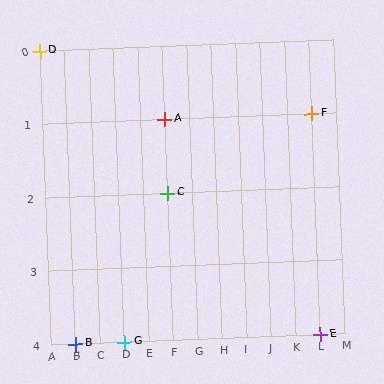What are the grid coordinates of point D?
Point D is at grid coordinates (A, 0).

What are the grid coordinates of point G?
Point G is at grid coordinates (D, 4).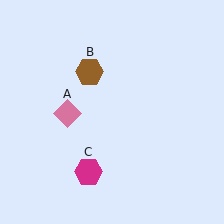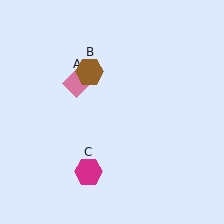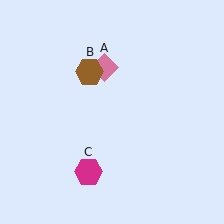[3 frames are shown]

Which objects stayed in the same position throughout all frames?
Brown hexagon (object B) and magenta hexagon (object C) remained stationary.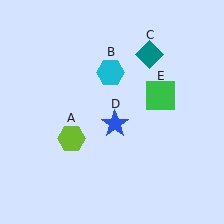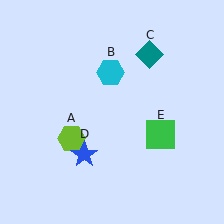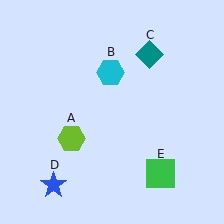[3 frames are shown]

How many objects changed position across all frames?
2 objects changed position: blue star (object D), green square (object E).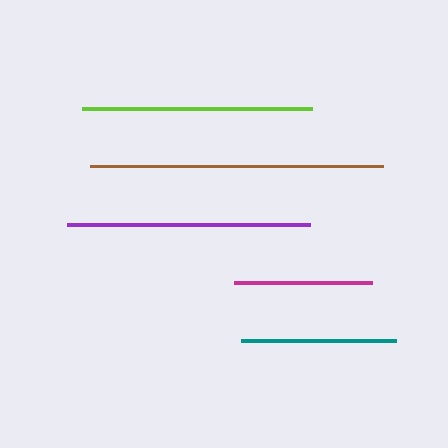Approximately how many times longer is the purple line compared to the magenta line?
The purple line is approximately 1.8 times the length of the magenta line.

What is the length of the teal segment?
The teal segment is approximately 155 pixels long.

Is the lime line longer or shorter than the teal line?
The lime line is longer than the teal line.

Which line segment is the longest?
The brown line is the longest at approximately 293 pixels.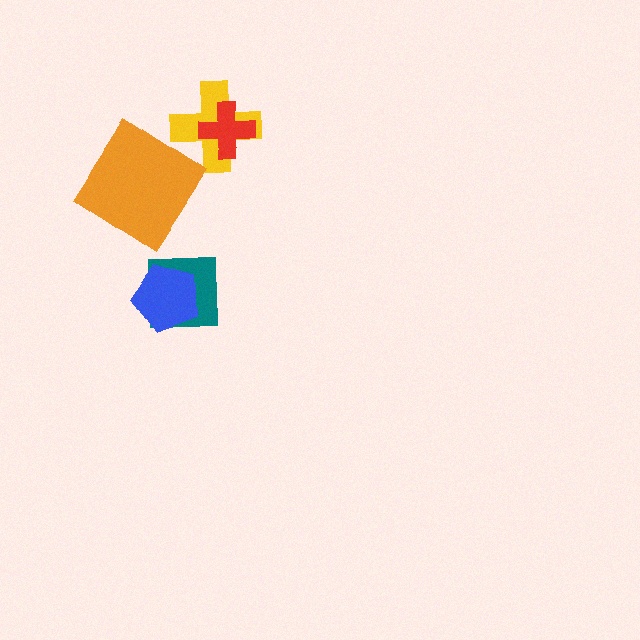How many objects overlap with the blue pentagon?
1 object overlaps with the blue pentagon.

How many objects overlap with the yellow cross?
1 object overlaps with the yellow cross.